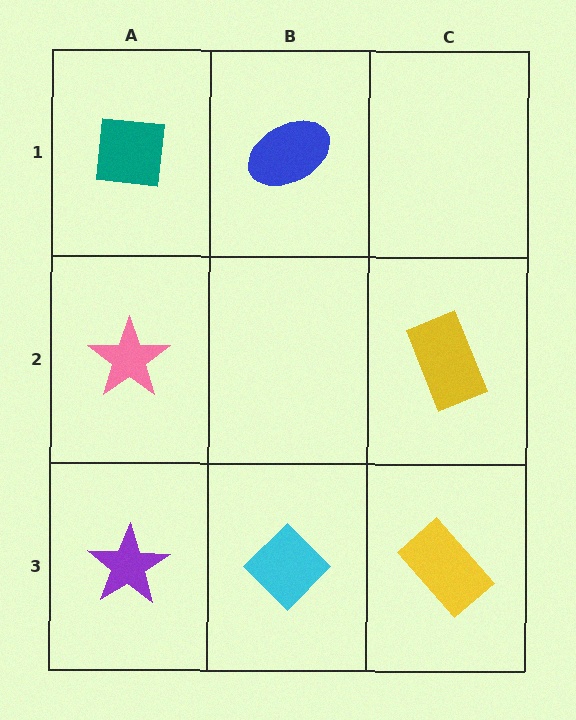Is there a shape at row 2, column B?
No, that cell is empty.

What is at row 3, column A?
A purple star.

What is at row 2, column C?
A yellow rectangle.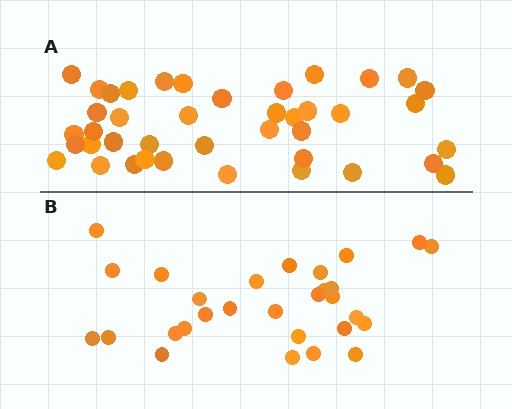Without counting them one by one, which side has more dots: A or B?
Region A (the top region) has more dots.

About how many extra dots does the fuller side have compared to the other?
Region A has roughly 12 or so more dots than region B.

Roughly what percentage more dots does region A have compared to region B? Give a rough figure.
About 40% more.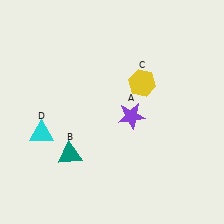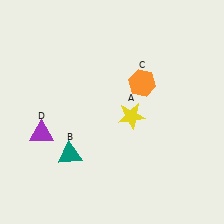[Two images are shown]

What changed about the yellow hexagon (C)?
In Image 1, C is yellow. In Image 2, it changed to orange.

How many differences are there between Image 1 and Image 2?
There are 3 differences between the two images.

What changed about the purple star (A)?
In Image 1, A is purple. In Image 2, it changed to yellow.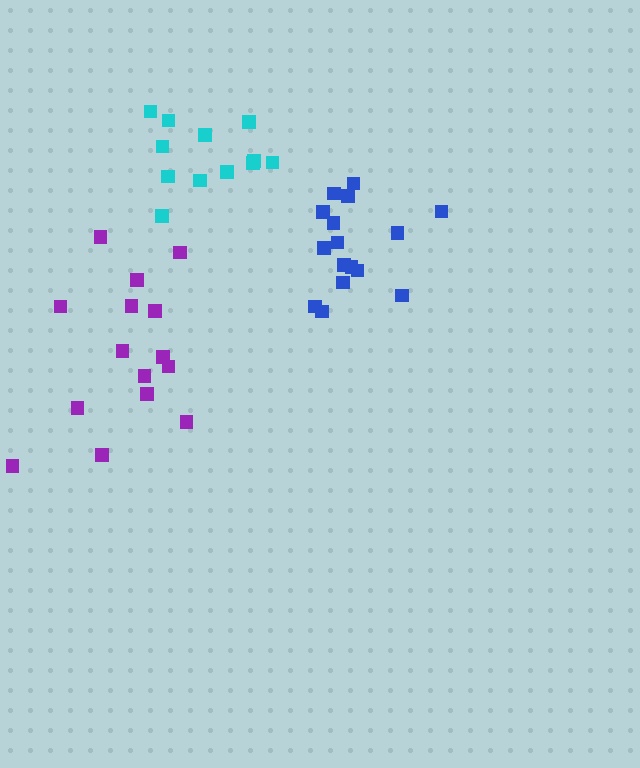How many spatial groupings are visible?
There are 3 spatial groupings.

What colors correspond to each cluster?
The clusters are colored: blue, purple, cyan.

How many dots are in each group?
Group 1: 16 dots, Group 2: 15 dots, Group 3: 12 dots (43 total).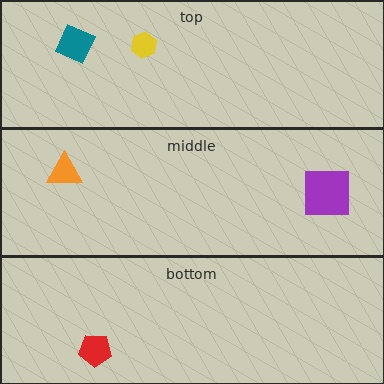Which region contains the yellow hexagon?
The top region.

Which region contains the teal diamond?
The top region.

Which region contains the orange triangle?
The middle region.